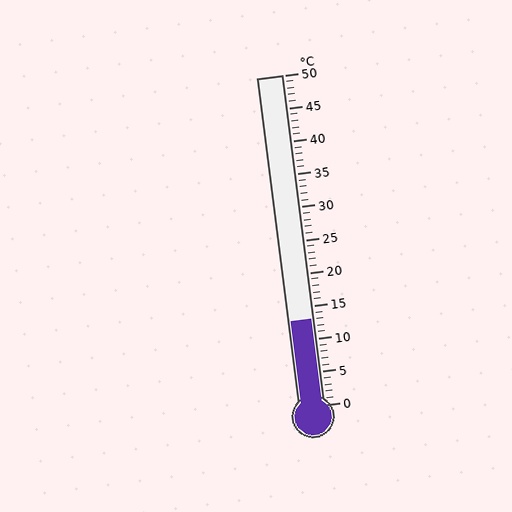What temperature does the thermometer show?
The thermometer shows approximately 13°C.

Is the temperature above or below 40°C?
The temperature is below 40°C.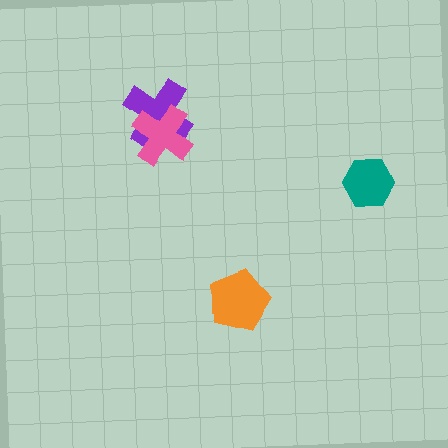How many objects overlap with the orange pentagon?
0 objects overlap with the orange pentagon.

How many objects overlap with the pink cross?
1 object overlaps with the pink cross.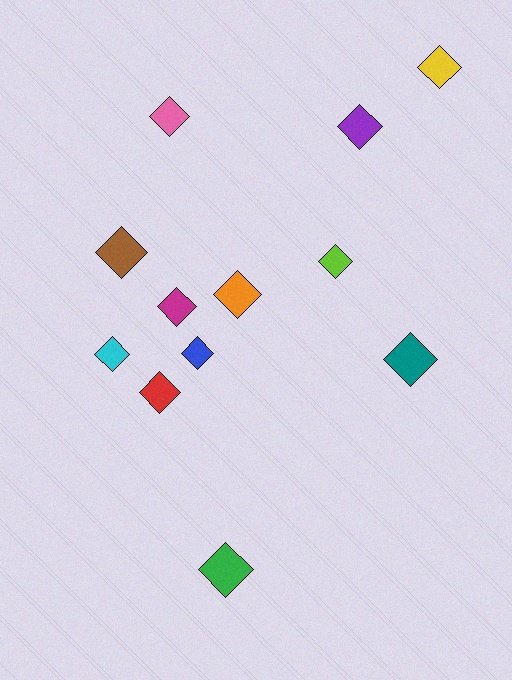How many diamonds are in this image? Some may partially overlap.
There are 12 diamonds.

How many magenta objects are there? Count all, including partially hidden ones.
There is 1 magenta object.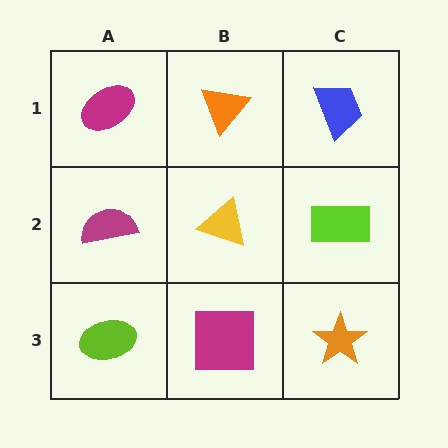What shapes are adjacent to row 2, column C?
A blue trapezoid (row 1, column C), an orange star (row 3, column C), a yellow triangle (row 2, column B).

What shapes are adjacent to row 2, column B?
An orange triangle (row 1, column B), a magenta square (row 3, column B), a magenta semicircle (row 2, column A), a lime rectangle (row 2, column C).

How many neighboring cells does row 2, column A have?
3.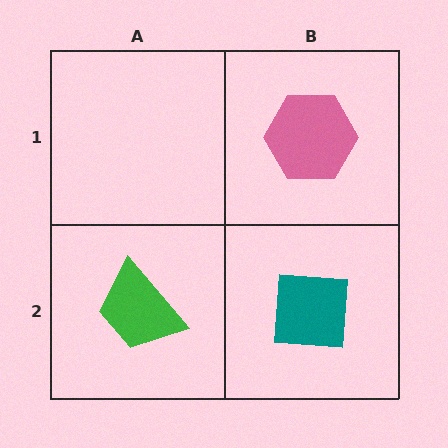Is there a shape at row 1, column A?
No, that cell is empty.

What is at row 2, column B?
A teal square.